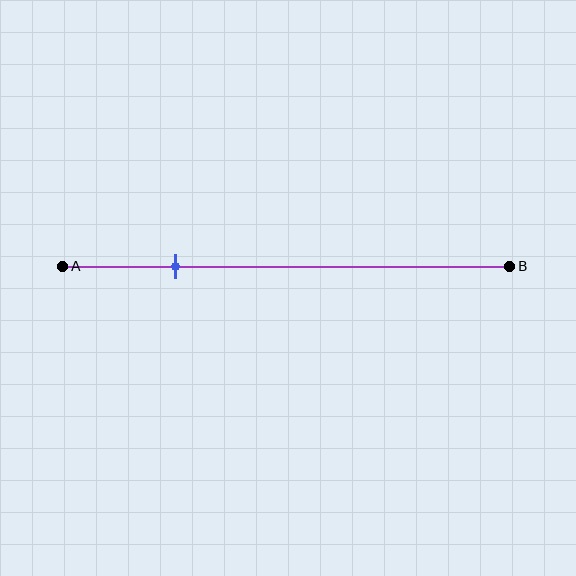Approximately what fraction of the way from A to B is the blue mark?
The blue mark is approximately 25% of the way from A to B.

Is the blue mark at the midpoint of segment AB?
No, the mark is at about 25% from A, not at the 50% midpoint.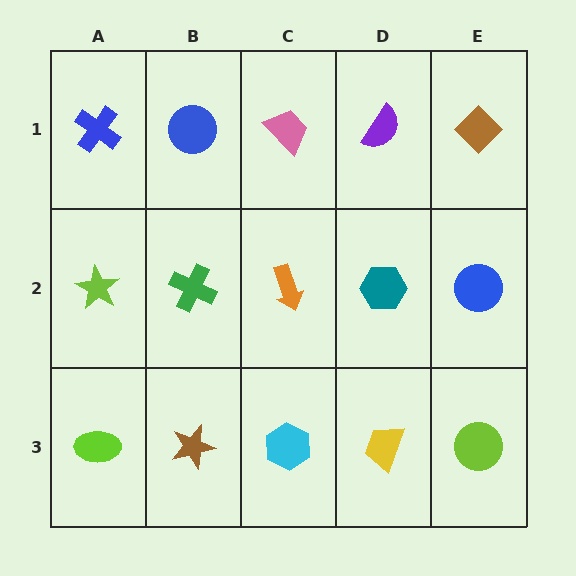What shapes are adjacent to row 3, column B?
A green cross (row 2, column B), a lime ellipse (row 3, column A), a cyan hexagon (row 3, column C).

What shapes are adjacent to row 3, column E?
A blue circle (row 2, column E), a yellow trapezoid (row 3, column D).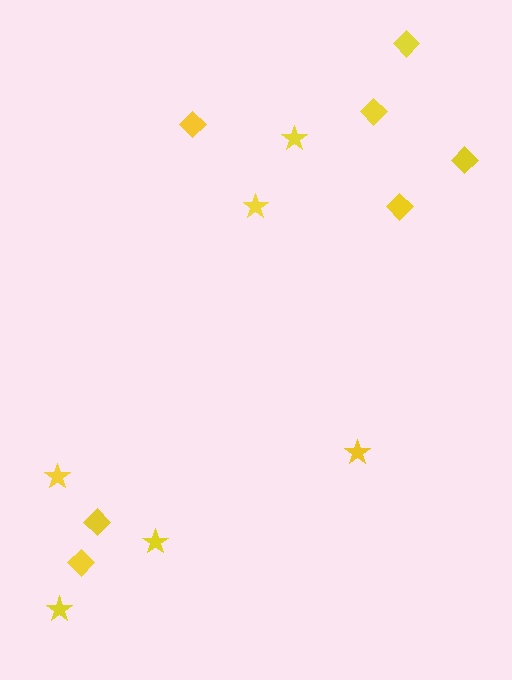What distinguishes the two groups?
There are 2 groups: one group of diamonds (7) and one group of stars (6).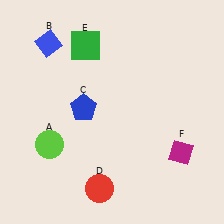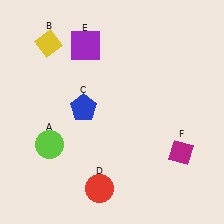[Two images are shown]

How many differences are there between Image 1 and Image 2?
There are 2 differences between the two images.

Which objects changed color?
B changed from blue to yellow. E changed from green to purple.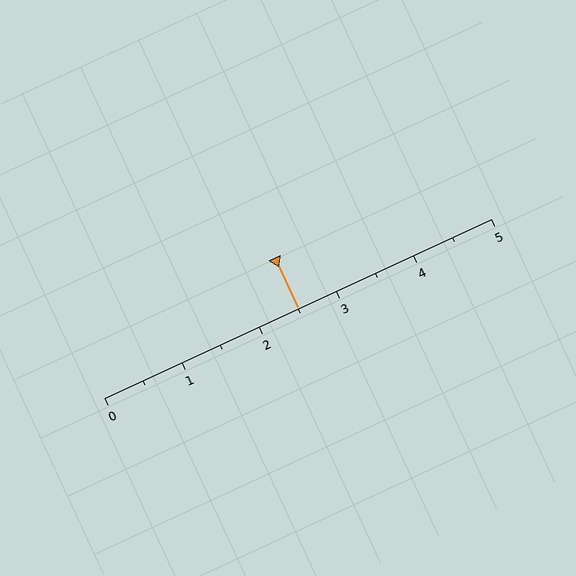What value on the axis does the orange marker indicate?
The marker indicates approximately 2.5.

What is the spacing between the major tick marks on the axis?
The major ticks are spaced 1 apart.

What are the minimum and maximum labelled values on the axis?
The axis runs from 0 to 5.